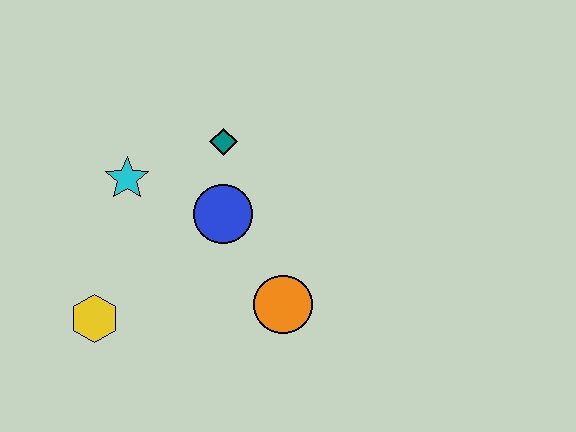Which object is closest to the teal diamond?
The blue circle is closest to the teal diamond.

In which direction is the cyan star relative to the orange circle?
The cyan star is to the left of the orange circle.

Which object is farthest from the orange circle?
The cyan star is farthest from the orange circle.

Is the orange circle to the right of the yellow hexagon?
Yes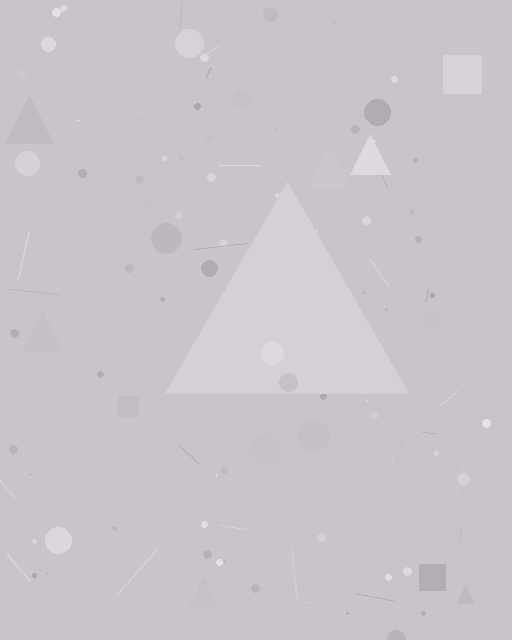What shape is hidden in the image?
A triangle is hidden in the image.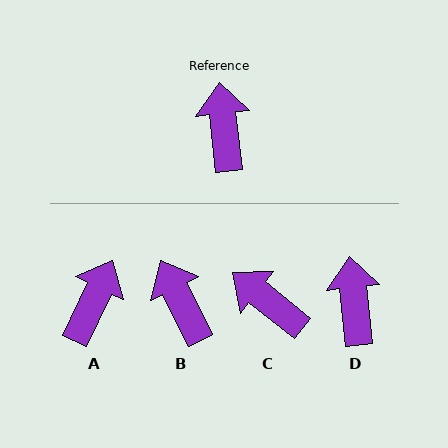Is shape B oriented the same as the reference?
No, it is off by about 21 degrees.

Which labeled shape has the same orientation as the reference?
D.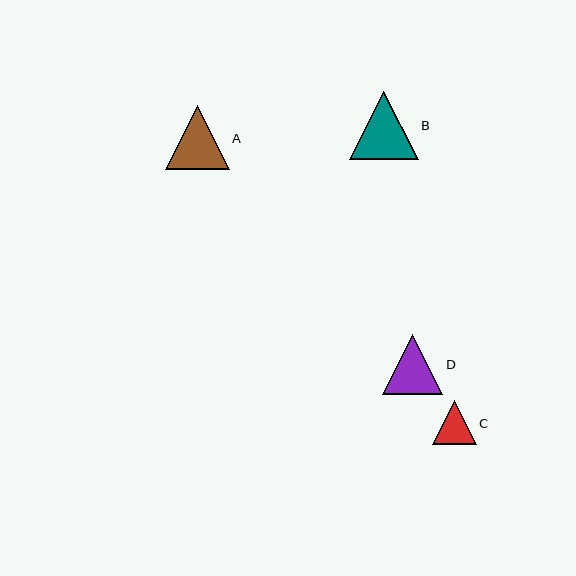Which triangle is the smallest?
Triangle C is the smallest with a size of approximately 44 pixels.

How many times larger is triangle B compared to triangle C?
Triangle B is approximately 1.5 times the size of triangle C.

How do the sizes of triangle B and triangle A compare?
Triangle B and triangle A are approximately the same size.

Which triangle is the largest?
Triangle B is the largest with a size of approximately 68 pixels.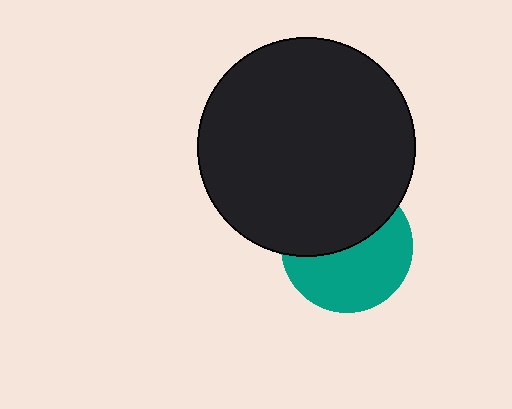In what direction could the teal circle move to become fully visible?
The teal circle could move down. That would shift it out from behind the black circle entirely.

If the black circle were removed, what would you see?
You would see the complete teal circle.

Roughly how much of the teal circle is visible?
About half of it is visible (roughly 54%).